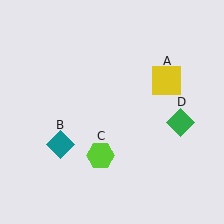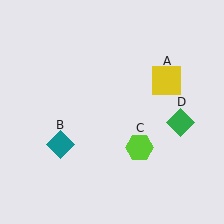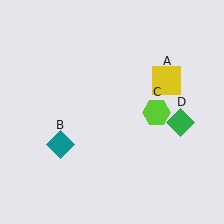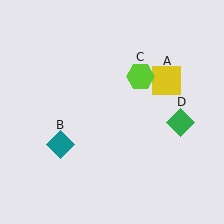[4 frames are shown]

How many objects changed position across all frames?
1 object changed position: lime hexagon (object C).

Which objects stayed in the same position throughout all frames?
Yellow square (object A) and teal diamond (object B) and green diamond (object D) remained stationary.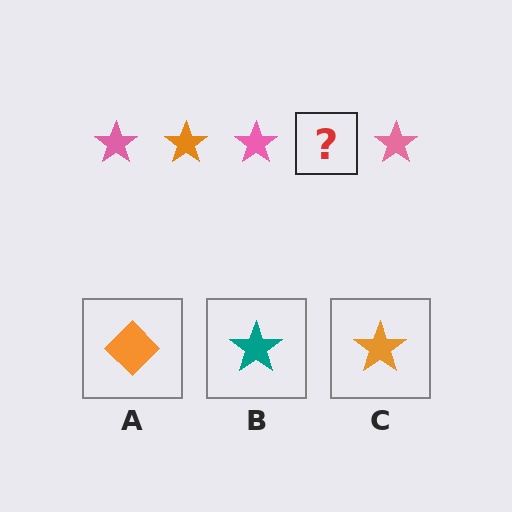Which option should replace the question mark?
Option C.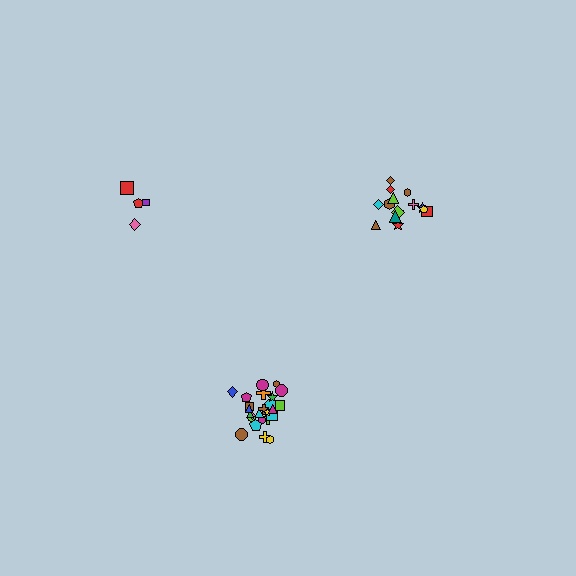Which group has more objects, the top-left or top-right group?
The top-right group.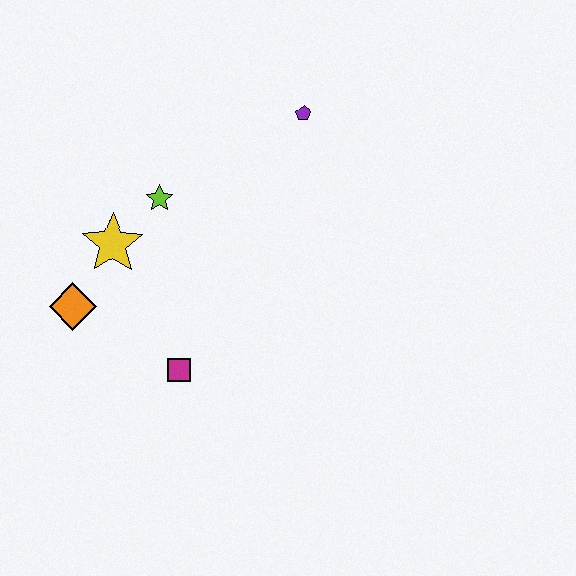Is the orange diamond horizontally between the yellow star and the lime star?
No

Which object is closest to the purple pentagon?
The lime star is closest to the purple pentagon.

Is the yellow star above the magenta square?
Yes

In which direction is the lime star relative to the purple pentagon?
The lime star is to the left of the purple pentagon.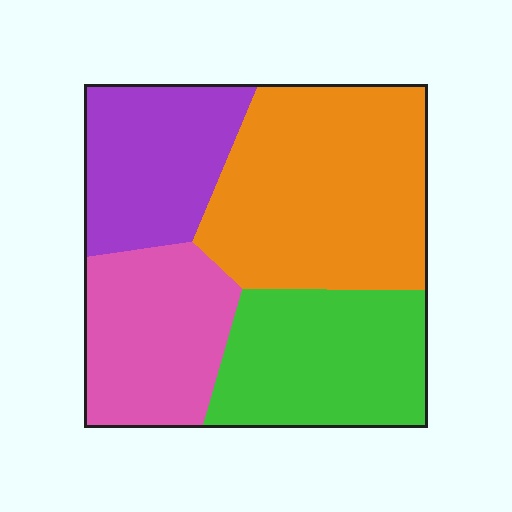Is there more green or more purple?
Green.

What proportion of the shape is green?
Green takes up between a sixth and a third of the shape.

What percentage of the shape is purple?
Purple takes up about one fifth (1/5) of the shape.